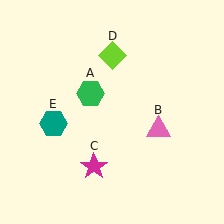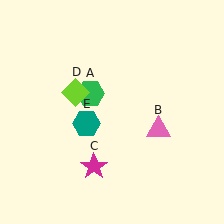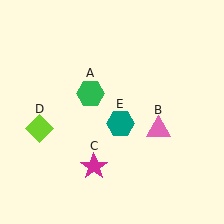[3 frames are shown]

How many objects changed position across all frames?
2 objects changed position: lime diamond (object D), teal hexagon (object E).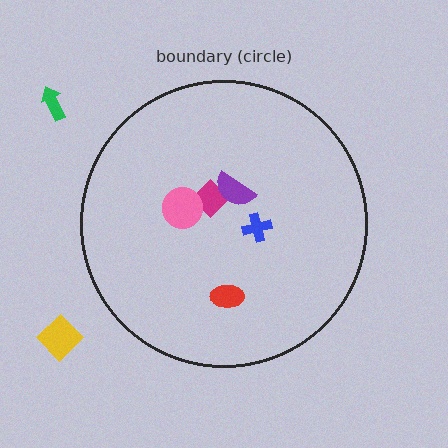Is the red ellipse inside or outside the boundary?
Inside.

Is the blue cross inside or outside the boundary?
Inside.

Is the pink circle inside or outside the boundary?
Inside.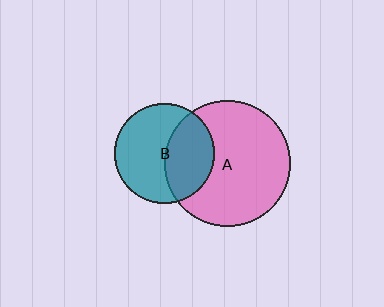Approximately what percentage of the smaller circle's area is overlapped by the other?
Approximately 40%.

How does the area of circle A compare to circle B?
Approximately 1.6 times.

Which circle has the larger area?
Circle A (pink).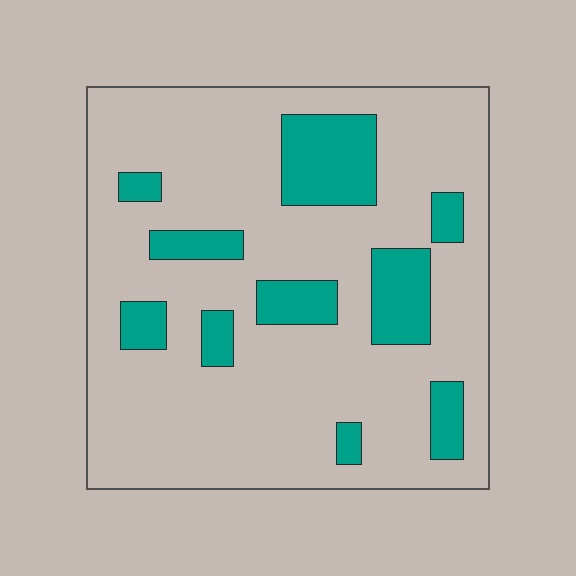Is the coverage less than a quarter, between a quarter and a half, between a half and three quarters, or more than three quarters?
Less than a quarter.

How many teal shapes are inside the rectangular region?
10.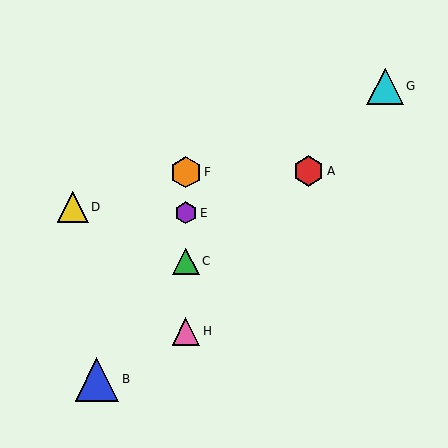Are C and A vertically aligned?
No, C is at x≈186 and A is at x≈309.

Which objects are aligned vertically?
Objects C, E, F, H are aligned vertically.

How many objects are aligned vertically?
4 objects (C, E, F, H) are aligned vertically.